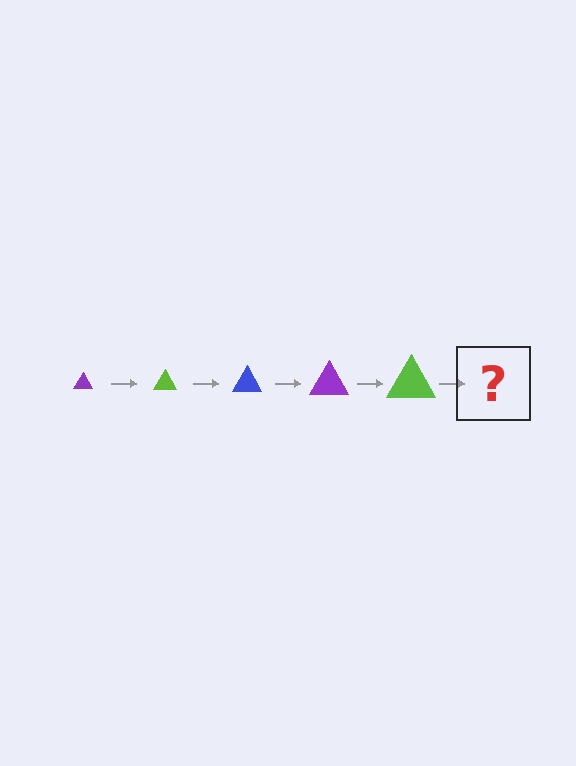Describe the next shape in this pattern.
It should be a blue triangle, larger than the previous one.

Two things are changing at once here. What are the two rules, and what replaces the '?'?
The two rules are that the triangle grows larger each step and the color cycles through purple, lime, and blue. The '?' should be a blue triangle, larger than the previous one.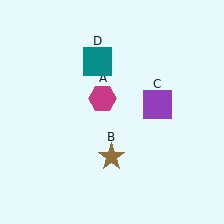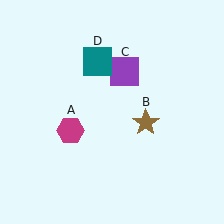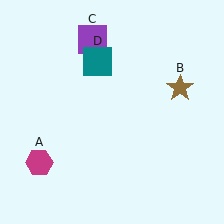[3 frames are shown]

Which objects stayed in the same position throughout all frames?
Teal square (object D) remained stationary.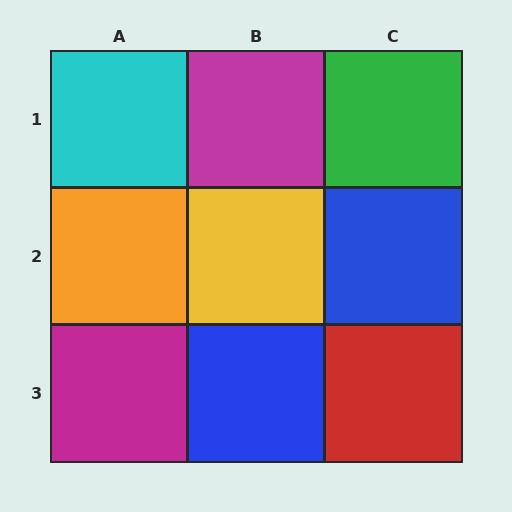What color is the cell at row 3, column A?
Magenta.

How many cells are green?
1 cell is green.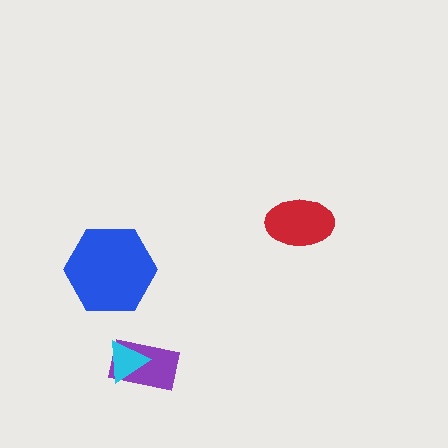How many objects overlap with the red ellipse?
0 objects overlap with the red ellipse.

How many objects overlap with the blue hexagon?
0 objects overlap with the blue hexagon.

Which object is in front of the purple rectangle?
The cyan triangle is in front of the purple rectangle.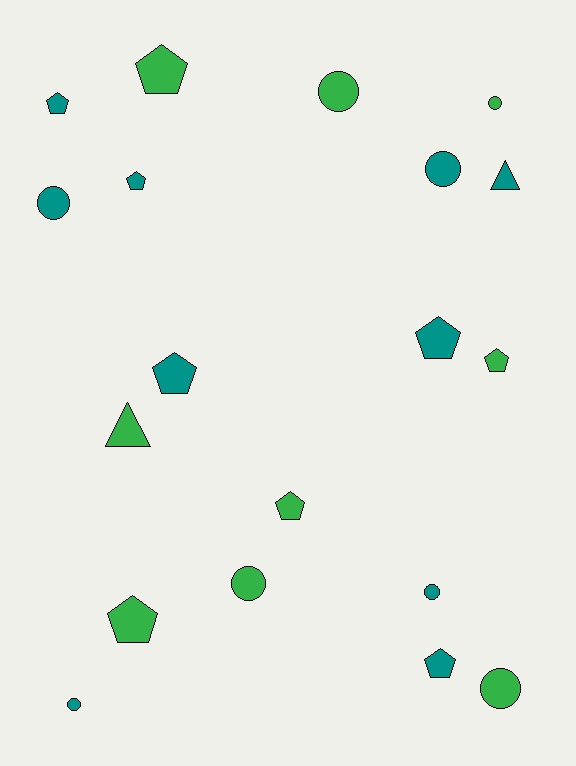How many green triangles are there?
There is 1 green triangle.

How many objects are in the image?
There are 19 objects.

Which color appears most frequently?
Teal, with 10 objects.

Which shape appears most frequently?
Pentagon, with 9 objects.